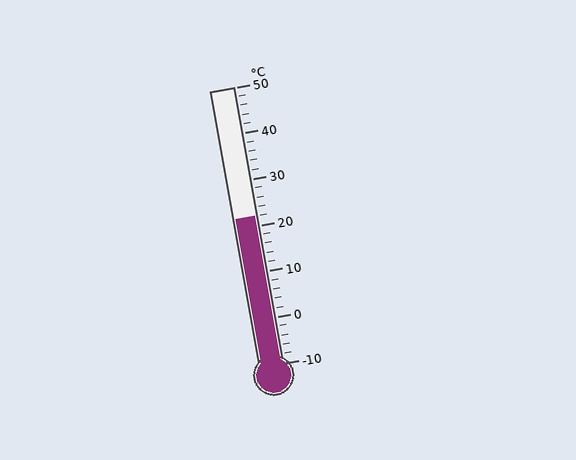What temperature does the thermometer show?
The thermometer shows approximately 22°C.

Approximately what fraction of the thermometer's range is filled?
The thermometer is filled to approximately 55% of its range.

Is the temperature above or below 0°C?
The temperature is above 0°C.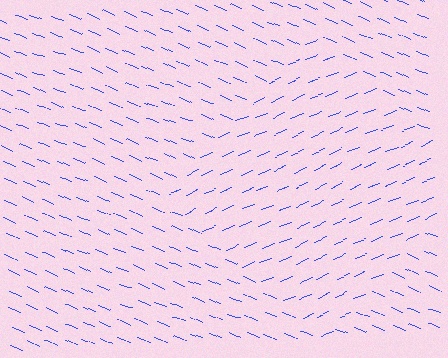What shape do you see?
I see a diamond.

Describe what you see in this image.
The image is filled with small blue line segments. A diamond region in the image has lines oriented differently from the surrounding lines, creating a visible texture boundary.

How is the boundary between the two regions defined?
The boundary is defined purely by a change in line orientation (approximately 45 degrees difference). All lines are the same color and thickness.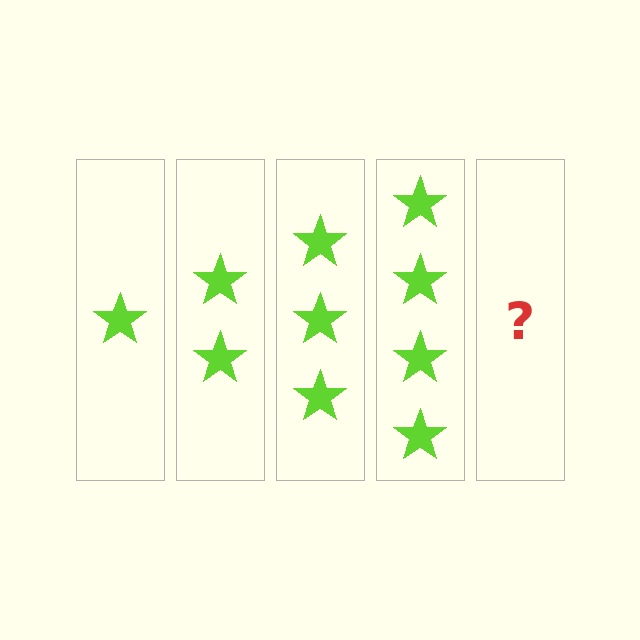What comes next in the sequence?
The next element should be 5 stars.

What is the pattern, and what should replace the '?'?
The pattern is that each step adds one more star. The '?' should be 5 stars.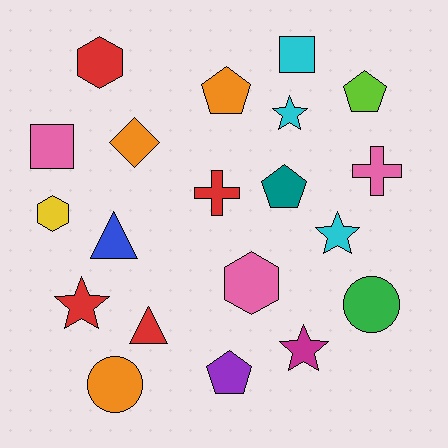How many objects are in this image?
There are 20 objects.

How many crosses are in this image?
There are 2 crosses.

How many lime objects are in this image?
There is 1 lime object.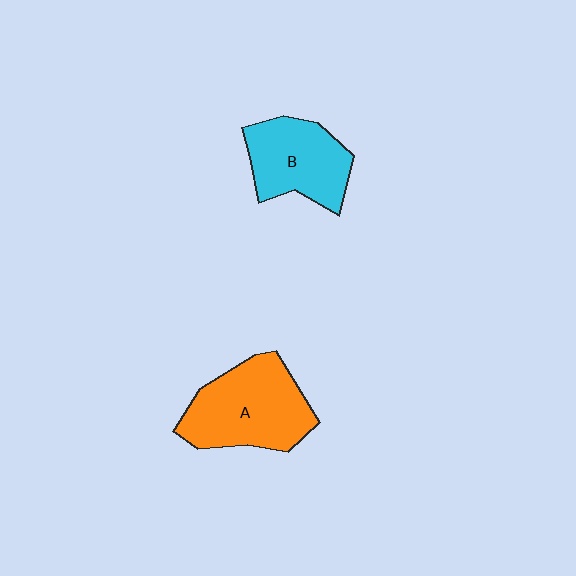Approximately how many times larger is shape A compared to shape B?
Approximately 1.3 times.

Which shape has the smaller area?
Shape B (cyan).